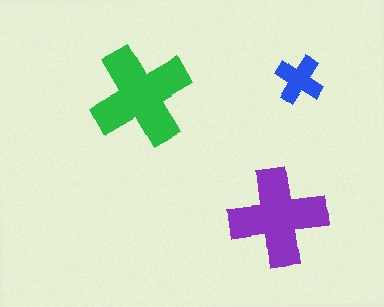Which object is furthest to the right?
The blue cross is rightmost.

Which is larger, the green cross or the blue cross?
The green one.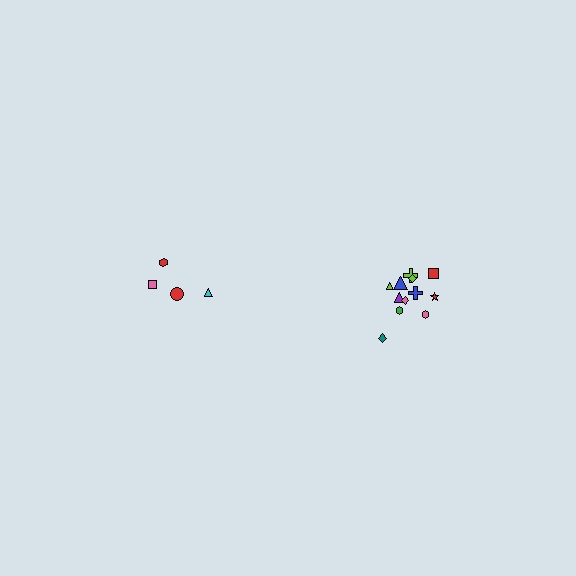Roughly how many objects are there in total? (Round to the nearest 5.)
Roughly 15 objects in total.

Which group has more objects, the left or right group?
The right group.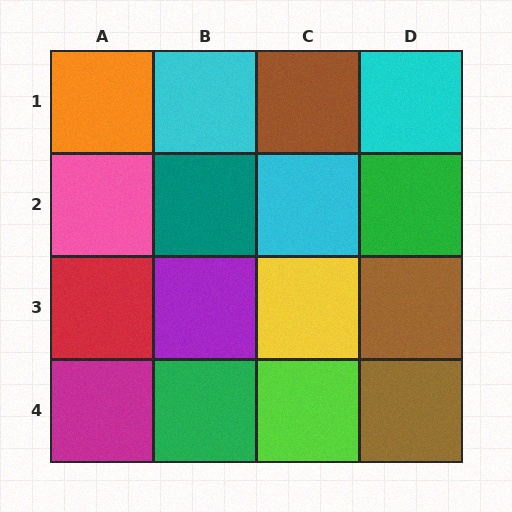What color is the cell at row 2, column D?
Green.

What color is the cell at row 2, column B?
Teal.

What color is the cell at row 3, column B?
Purple.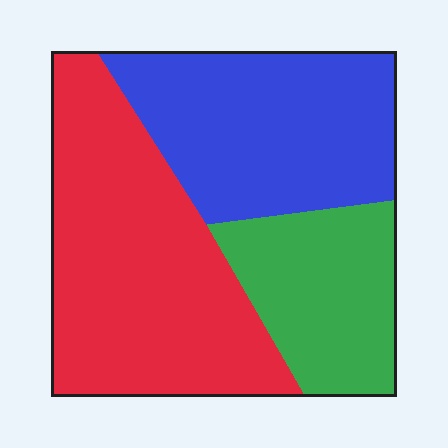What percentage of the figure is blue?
Blue covers 34% of the figure.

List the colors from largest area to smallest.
From largest to smallest: red, blue, green.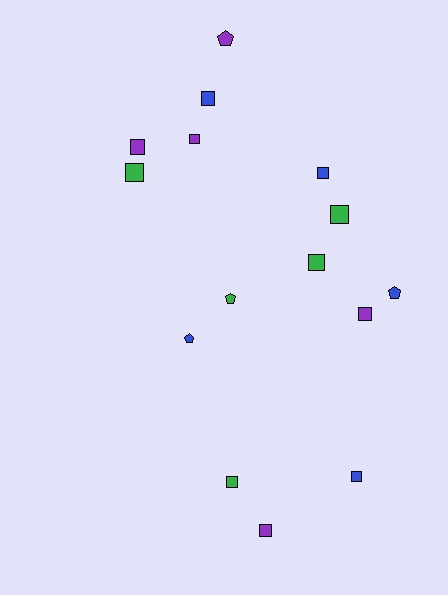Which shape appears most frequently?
Square, with 11 objects.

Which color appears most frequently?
Green, with 5 objects.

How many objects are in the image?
There are 15 objects.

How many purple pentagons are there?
There is 1 purple pentagon.